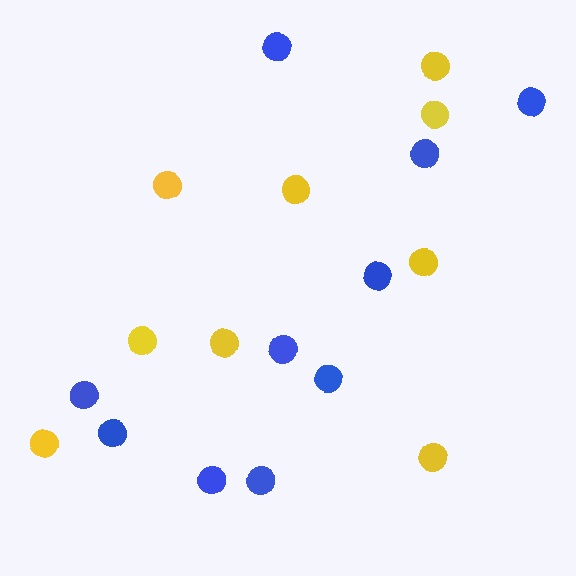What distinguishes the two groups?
There are 2 groups: one group of yellow circles (9) and one group of blue circles (10).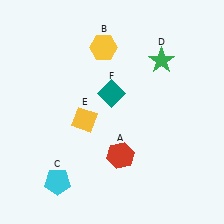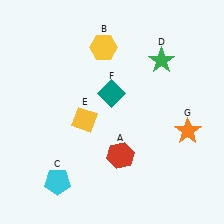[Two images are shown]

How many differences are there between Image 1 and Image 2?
There is 1 difference between the two images.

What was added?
An orange star (G) was added in Image 2.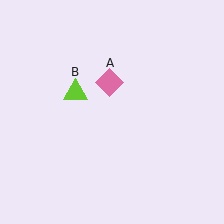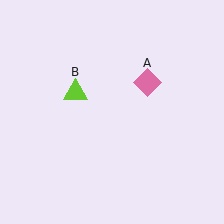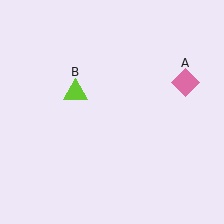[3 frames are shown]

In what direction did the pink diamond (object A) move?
The pink diamond (object A) moved right.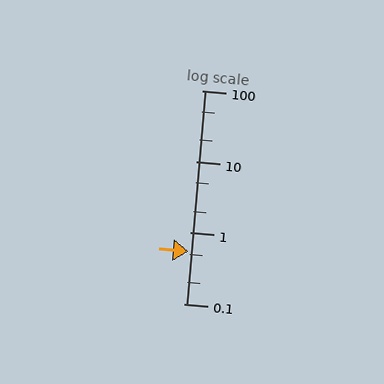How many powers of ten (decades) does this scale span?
The scale spans 3 decades, from 0.1 to 100.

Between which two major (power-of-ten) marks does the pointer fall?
The pointer is between 0.1 and 1.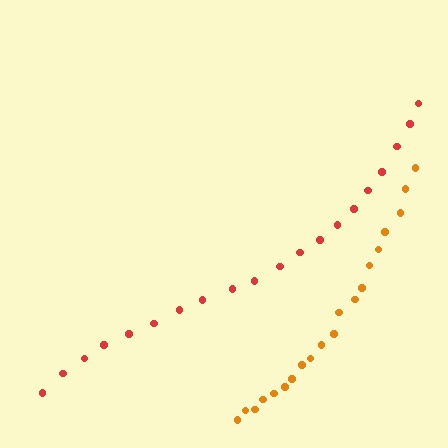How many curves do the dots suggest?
There are 2 distinct paths.